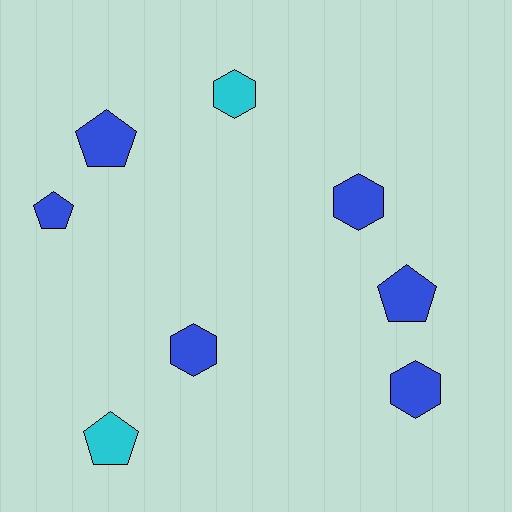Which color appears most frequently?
Blue, with 6 objects.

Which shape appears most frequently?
Hexagon, with 4 objects.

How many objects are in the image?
There are 8 objects.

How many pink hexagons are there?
There are no pink hexagons.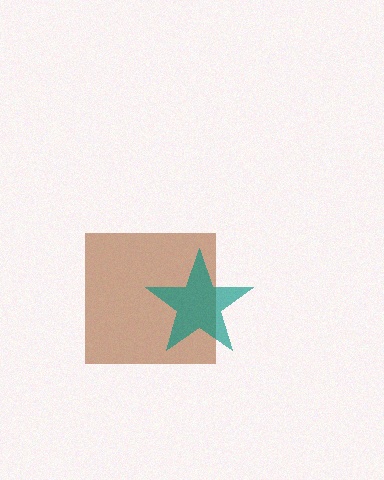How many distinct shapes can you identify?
There are 2 distinct shapes: a brown square, a teal star.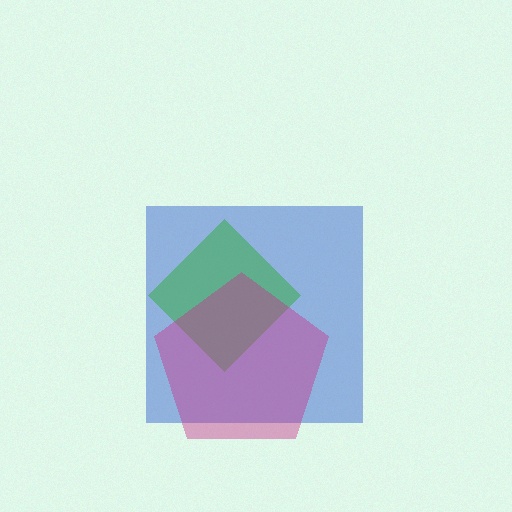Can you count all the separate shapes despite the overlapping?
Yes, there are 3 separate shapes.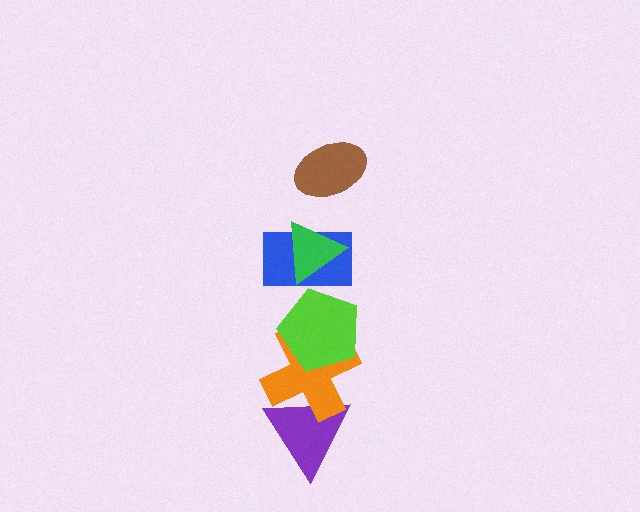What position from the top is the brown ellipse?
The brown ellipse is 1st from the top.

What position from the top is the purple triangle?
The purple triangle is 6th from the top.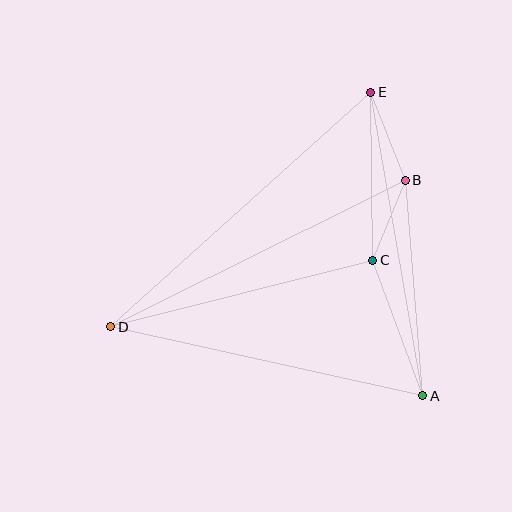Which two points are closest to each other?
Points B and C are closest to each other.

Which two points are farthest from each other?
Points D and E are farthest from each other.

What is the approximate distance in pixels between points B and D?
The distance between B and D is approximately 329 pixels.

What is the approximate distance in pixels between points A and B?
The distance between A and B is approximately 216 pixels.